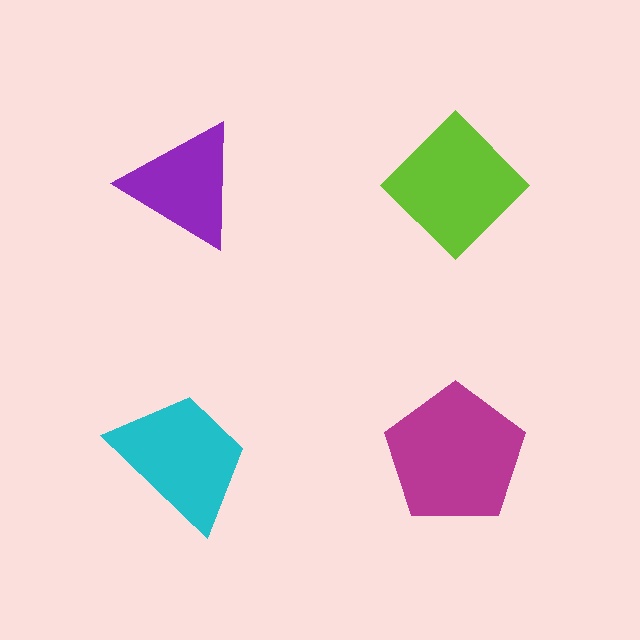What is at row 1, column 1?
A purple triangle.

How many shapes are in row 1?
2 shapes.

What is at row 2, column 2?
A magenta pentagon.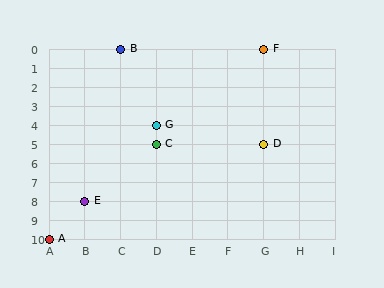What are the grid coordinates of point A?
Point A is at grid coordinates (A, 10).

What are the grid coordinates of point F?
Point F is at grid coordinates (G, 0).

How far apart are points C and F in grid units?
Points C and F are 3 columns and 5 rows apart (about 5.8 grid units diagonally).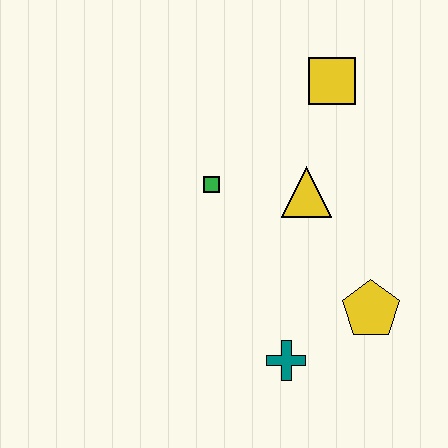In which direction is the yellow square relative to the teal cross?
The yellow square is above the teal cross.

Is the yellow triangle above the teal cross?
Yes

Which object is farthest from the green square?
The yellow pentagon is farthest from the green square.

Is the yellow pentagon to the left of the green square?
No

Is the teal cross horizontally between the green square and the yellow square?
Yes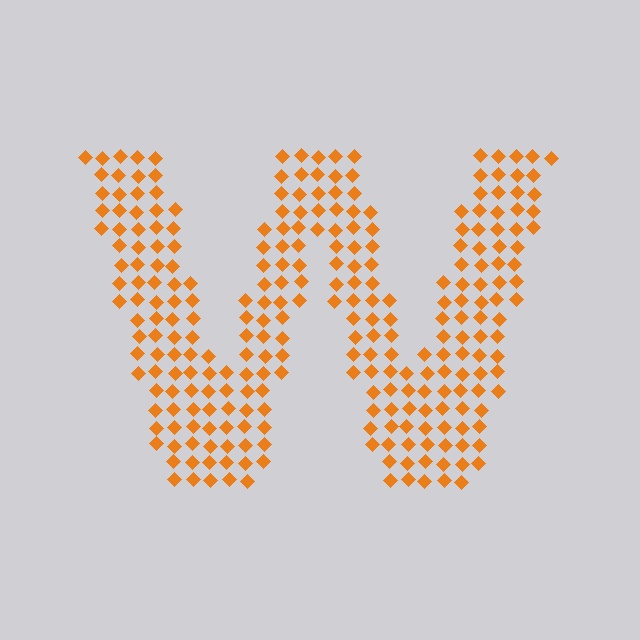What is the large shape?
The large shape is the letter W.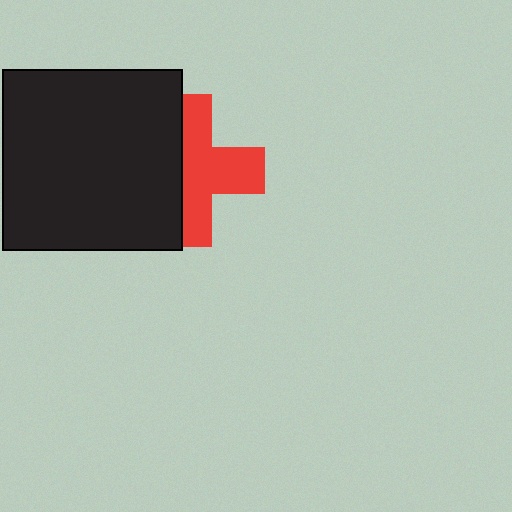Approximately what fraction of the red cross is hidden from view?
Roughly 44% of the red cross is hidden behind the black square.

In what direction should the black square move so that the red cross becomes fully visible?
The black square should move left. That is the shortest direction to clear the overlap and leave the red cross fully visible.